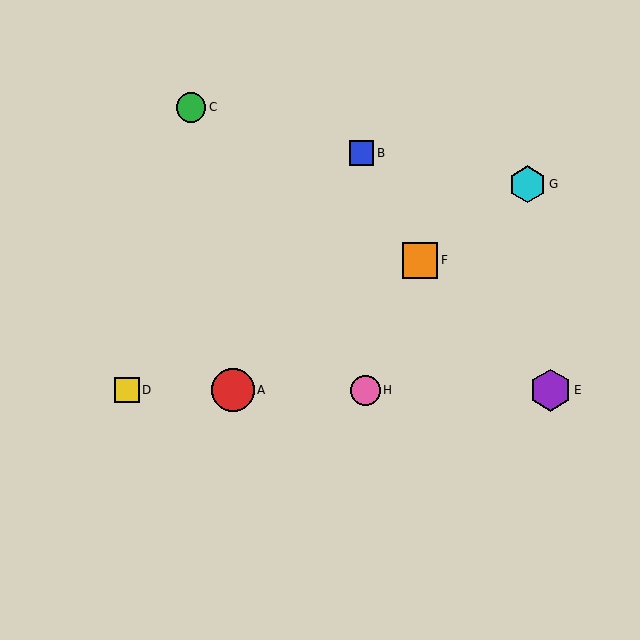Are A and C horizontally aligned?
No, A is at y≈390 and C is at y≈107.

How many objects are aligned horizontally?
4 objects (A, D, E, H) are aligned horizontally.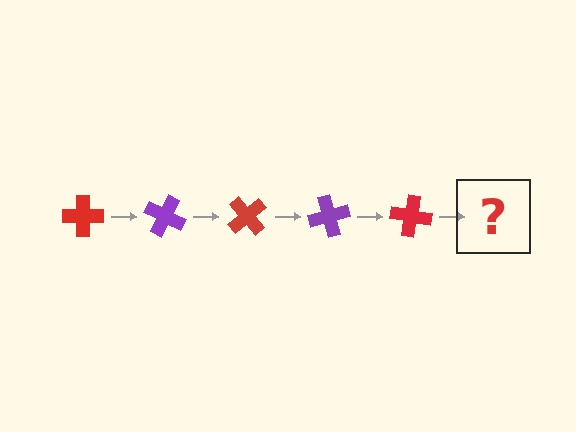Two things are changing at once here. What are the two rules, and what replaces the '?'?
The two rules are that it rotates 25 degrees each step and the color cycles through red and purple. The '?' should be a purple cross, rotated 125 degrees from the start.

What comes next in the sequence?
The next element should be a purple cross, rotated 125 degrees from the start.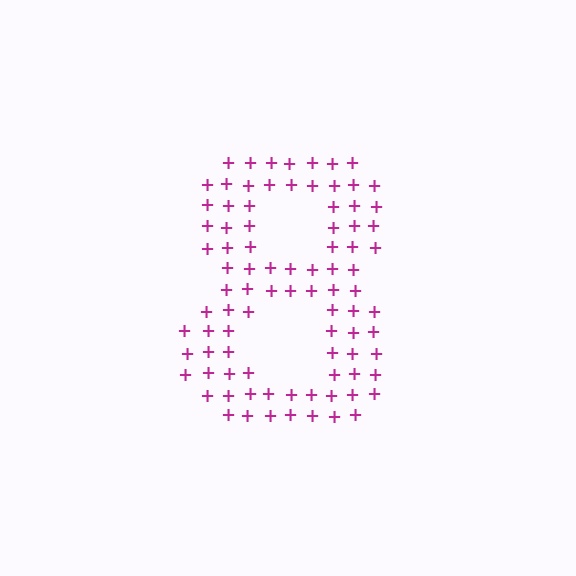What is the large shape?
The large shape is the digit 8.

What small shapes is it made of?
It is made of small plus signs.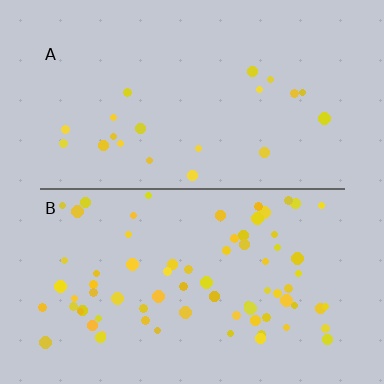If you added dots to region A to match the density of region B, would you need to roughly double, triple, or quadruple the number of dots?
Approximately quadruple.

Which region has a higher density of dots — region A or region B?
B (the bottom).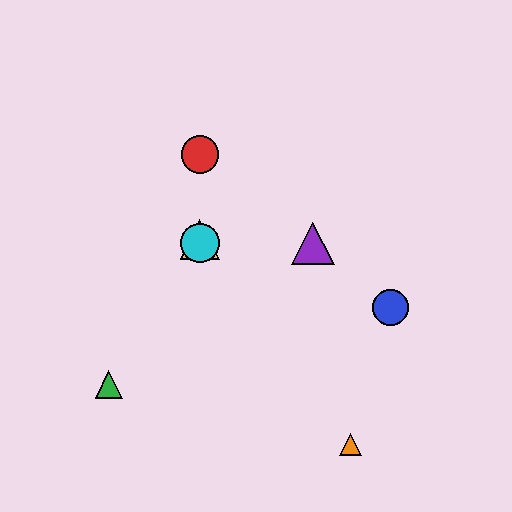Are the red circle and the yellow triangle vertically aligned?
Yes, both are at x≈200.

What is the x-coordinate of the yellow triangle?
The yellow triangle is at x≈200.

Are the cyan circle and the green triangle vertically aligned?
No, the cyan circle is at x≈200 and the green triangle is at x≈109.